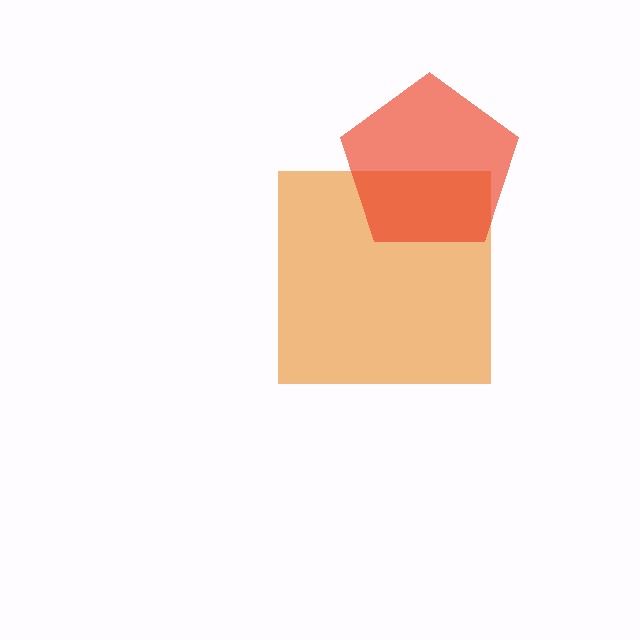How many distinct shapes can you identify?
There are 2 distinct shapes: an orange square, a red pentagon.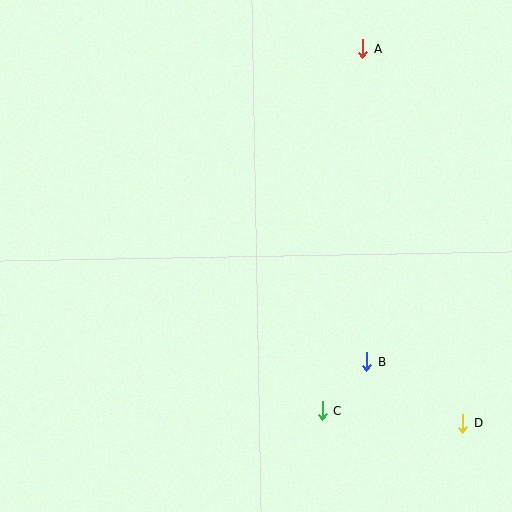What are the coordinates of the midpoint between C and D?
The midpoint between C and D is at (392, 417).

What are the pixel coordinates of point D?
Point D is at (463, 424).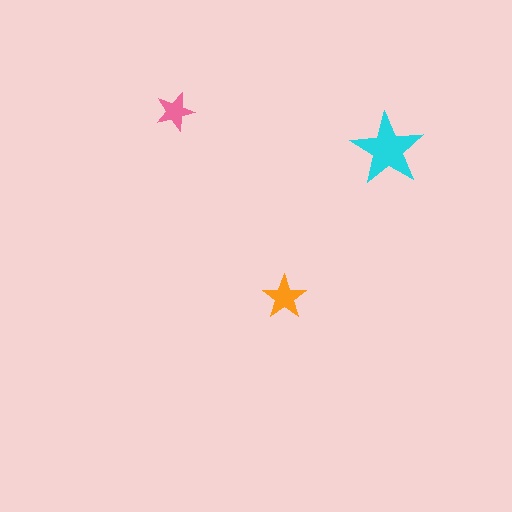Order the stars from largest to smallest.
the cyan one, the orange one, the pink one.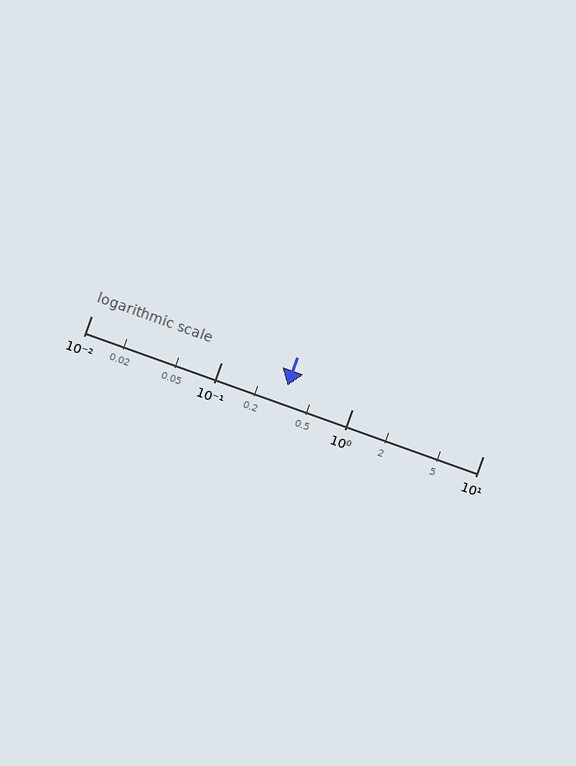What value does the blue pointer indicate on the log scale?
The pointer indicates approximately 0.32.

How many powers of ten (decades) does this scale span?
The scale spans 3 decades, from 0.01 to 10.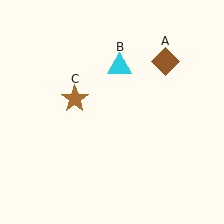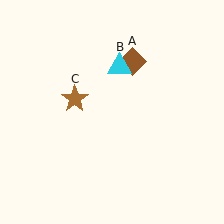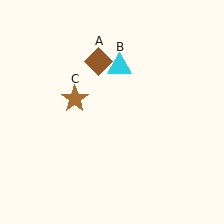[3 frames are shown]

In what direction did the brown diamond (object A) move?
The brown diamond (object A) moved left.